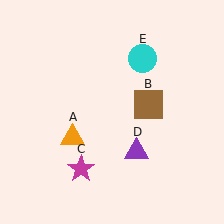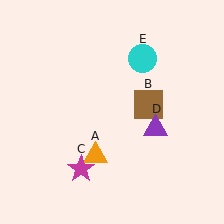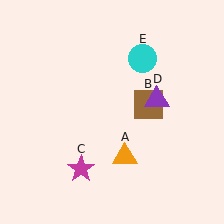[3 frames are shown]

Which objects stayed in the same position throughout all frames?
Brown square (object B) and magenta star (object C) and cyan circle (object E) remained stationary.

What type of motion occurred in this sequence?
The orange triangle (object A), purple triangle (object D) rotated counterclockwise around the center of the scene.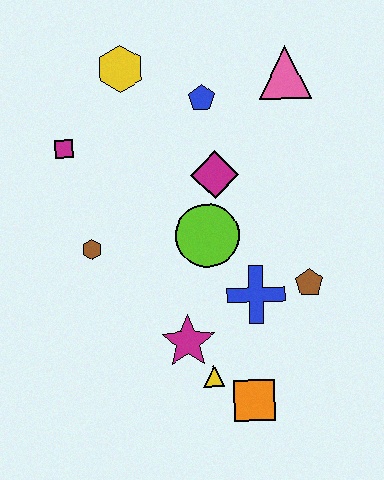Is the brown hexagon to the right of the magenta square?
Yes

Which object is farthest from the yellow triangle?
The yellow hexagon is farthest from the yellow triangle.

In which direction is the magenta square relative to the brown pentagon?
The magenta square is to the left of the brown pentagon.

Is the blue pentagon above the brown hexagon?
Yes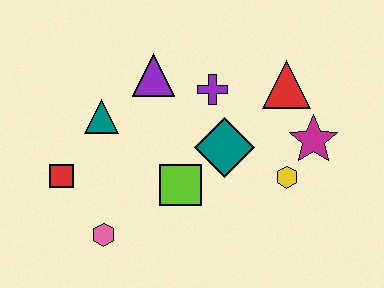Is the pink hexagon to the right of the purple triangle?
No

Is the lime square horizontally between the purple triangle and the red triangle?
Yes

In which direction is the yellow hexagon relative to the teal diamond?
The yellow hexagon is to the right of the teal diamond.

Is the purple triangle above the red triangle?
Yes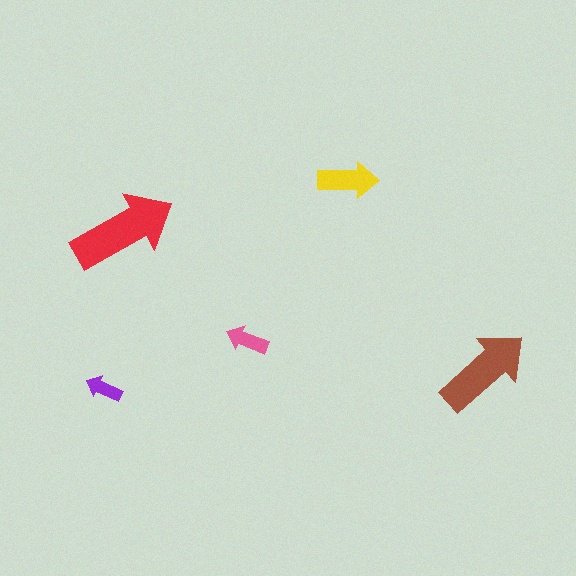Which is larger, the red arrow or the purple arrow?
The red one.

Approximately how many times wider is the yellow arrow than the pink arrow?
About 1.5 times wider.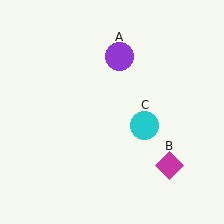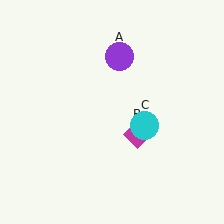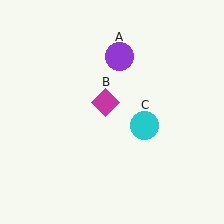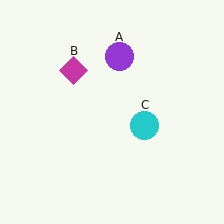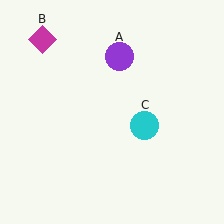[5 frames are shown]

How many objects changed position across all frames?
1 object changed position: magenta diamond (object B).